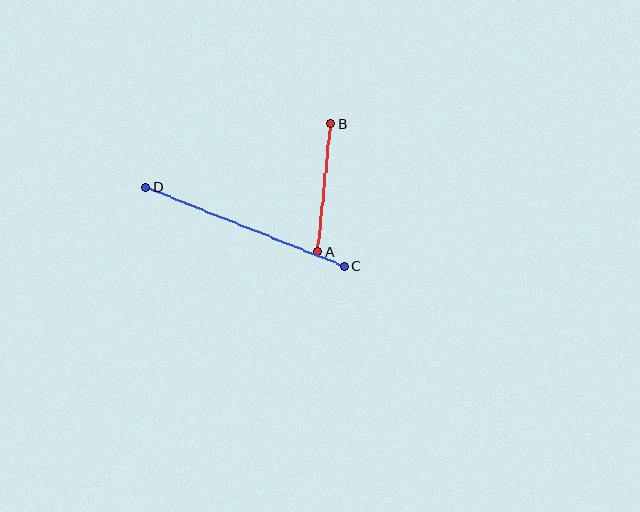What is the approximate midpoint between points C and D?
The midpoint is at approximately (245, 227) pixels.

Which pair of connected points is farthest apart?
Points C and D are farthest apart.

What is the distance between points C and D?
The distance is approximately 213 pixels.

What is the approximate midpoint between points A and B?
The midpoint is at approximately (324, 188) pixels.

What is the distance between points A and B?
The distance is approximately 129 pixels.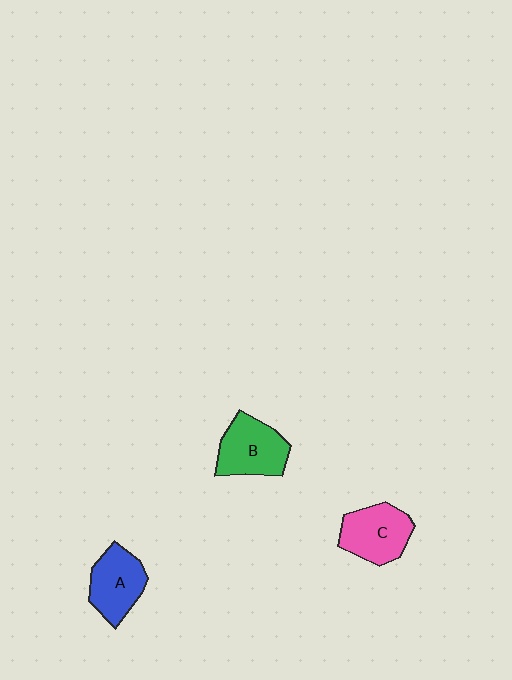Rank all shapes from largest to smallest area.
From largest to smallest: B (green), C (pink), A (blue).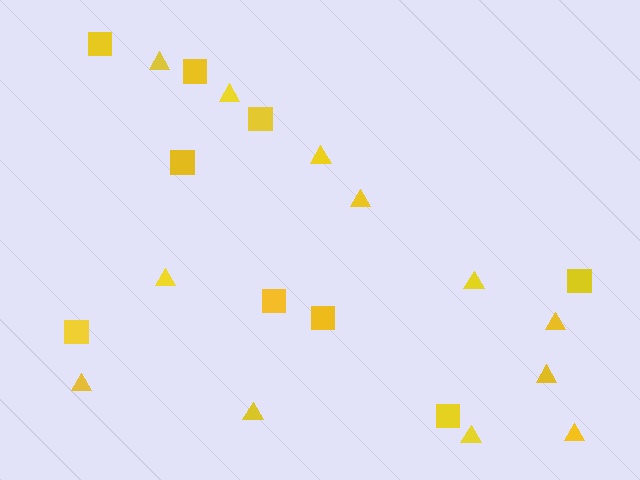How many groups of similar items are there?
There are 2 groups: one group of triangles (12) and one group of squares (9).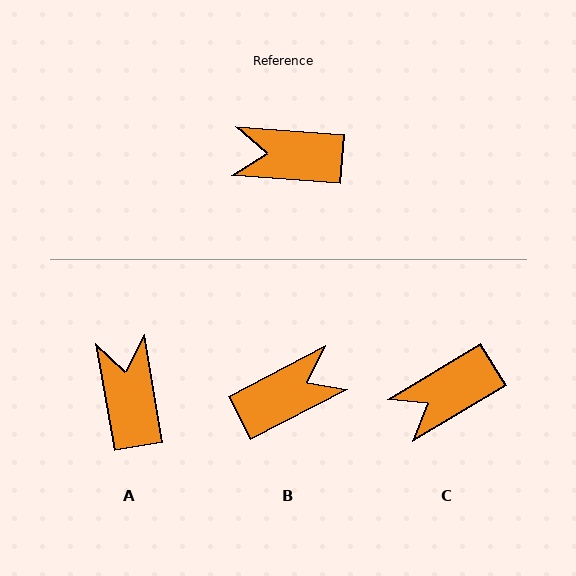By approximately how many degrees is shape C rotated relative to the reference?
Approximately 35 degrees counter-clockwise.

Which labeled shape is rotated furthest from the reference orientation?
B, about 148 degrees away.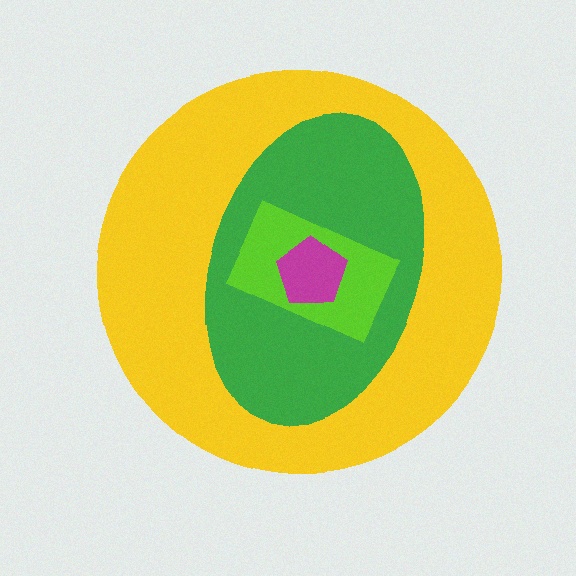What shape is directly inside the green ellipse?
The lime rectangle.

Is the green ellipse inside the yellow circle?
Yes.